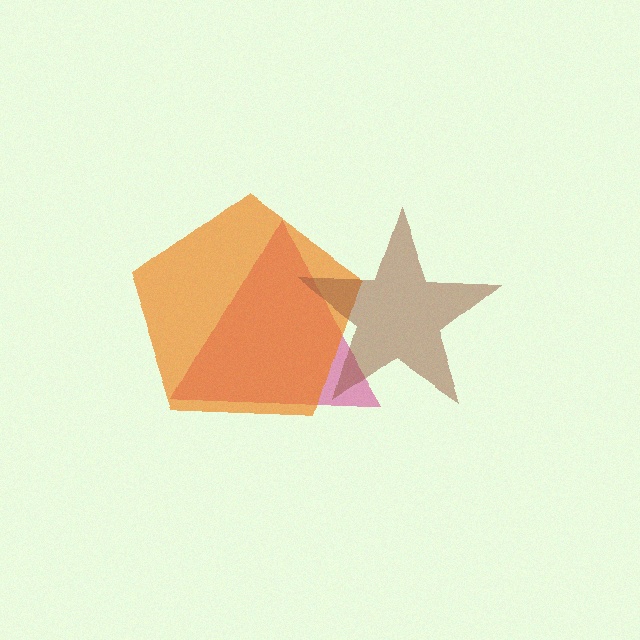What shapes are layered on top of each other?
The layered shapes are: a magenta triangle, an orange pentagon, a brown star.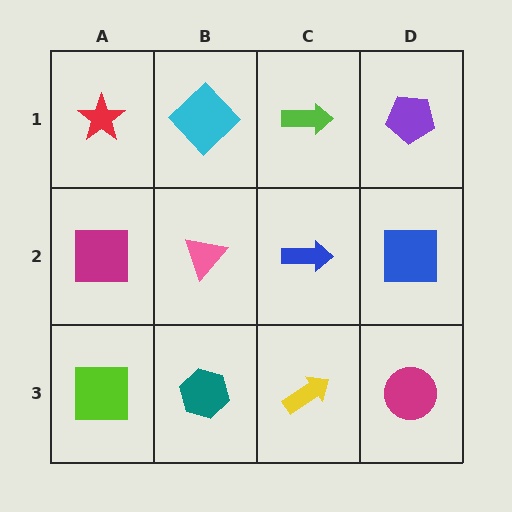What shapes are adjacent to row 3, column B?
A pink triangle (row 2, column B), a lime square (row 3, column A), a yellow arrow (row 3, column C).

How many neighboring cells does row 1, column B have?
3.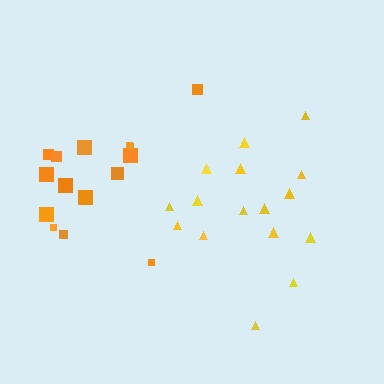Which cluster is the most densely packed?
Yellow.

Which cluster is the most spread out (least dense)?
Orange.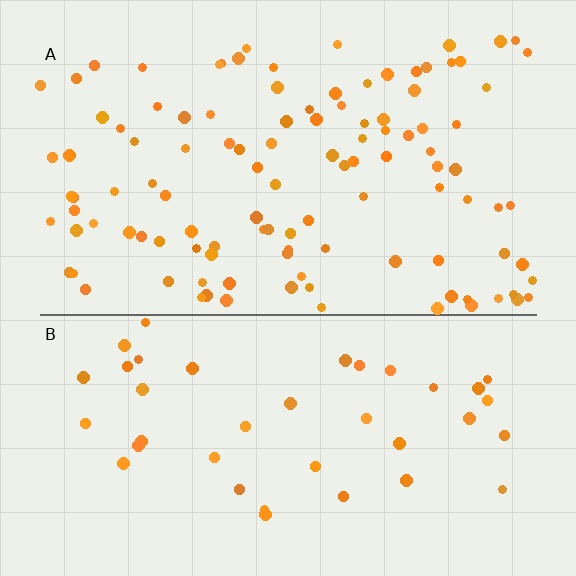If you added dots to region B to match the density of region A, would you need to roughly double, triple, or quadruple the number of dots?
Approximately triple.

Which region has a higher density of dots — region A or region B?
A (the top).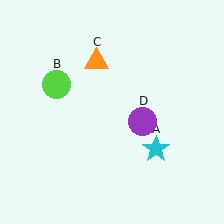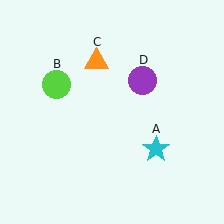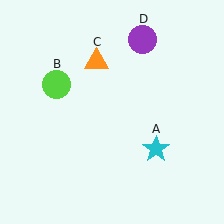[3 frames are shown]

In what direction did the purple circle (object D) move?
The purple circle (object D) moved up.